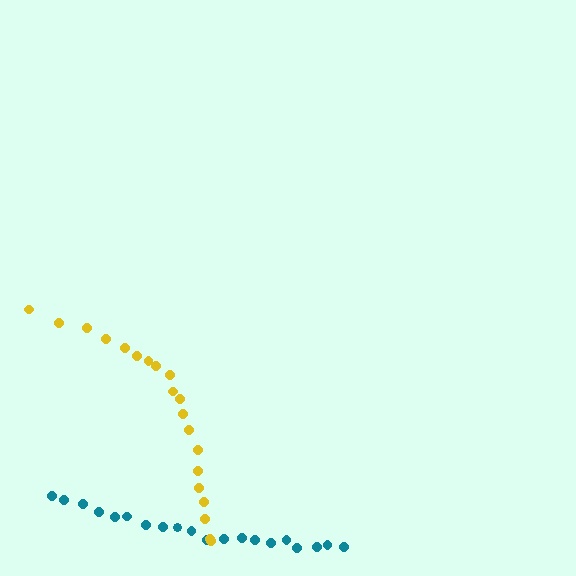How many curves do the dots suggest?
There are 2 distinct paths.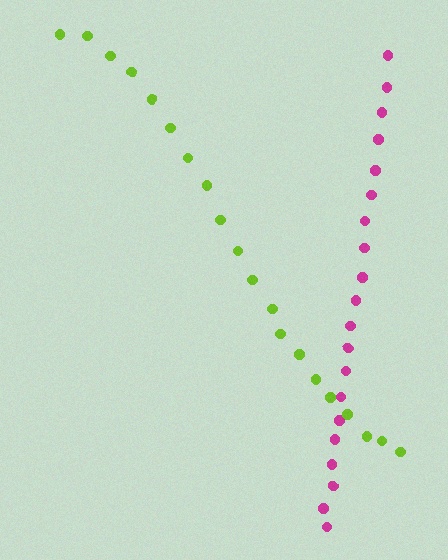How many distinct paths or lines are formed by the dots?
There are 2 distinct paths.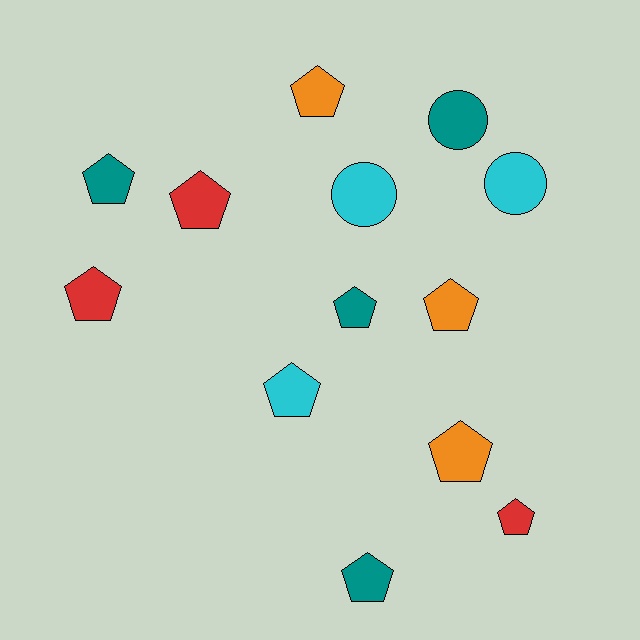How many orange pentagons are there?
There are 3 orange pentagons.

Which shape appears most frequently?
Pentagon, with 10 objects.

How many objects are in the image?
There are 13 objects.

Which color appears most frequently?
Teal, with 4 objects.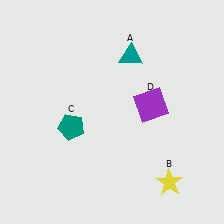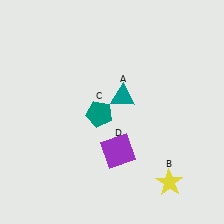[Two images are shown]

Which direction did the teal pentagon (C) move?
The teal pentagon (C) moved right.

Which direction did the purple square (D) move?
The purple square (D) moved down.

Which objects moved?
The objects that moved are: the teal triangle (A), the teal pentagon (C), the purple square (D).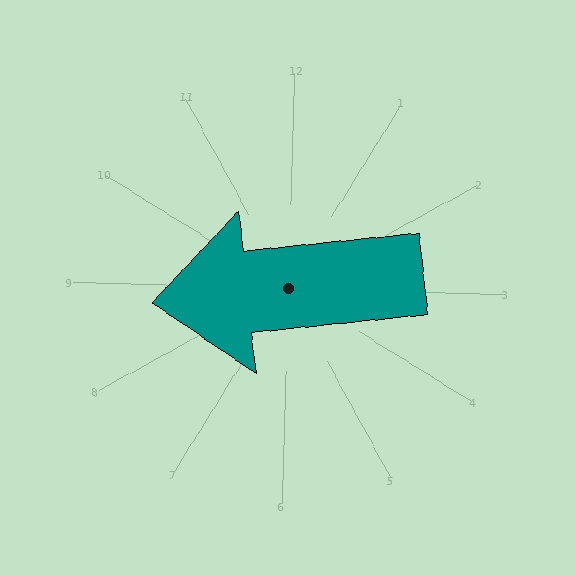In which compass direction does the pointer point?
West.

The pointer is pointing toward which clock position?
Roughly 9 o'clock.